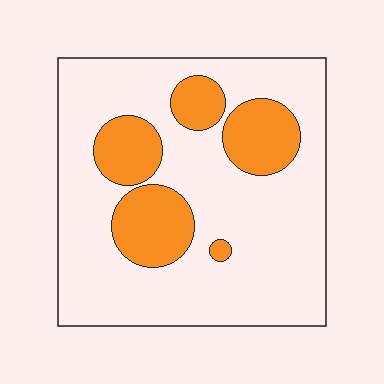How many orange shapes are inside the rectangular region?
5.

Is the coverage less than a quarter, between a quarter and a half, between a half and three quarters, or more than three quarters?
Less than a quarter.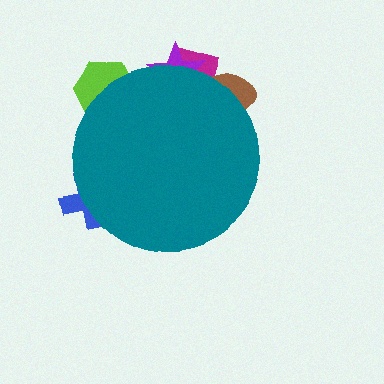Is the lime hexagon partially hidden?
Yes, the lime hexagon is partially hidden behind the teal circle.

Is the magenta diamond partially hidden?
Yes, the magenta diamond is partially hidden behind the teal circle.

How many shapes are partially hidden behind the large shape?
5 shapes are partially hidden.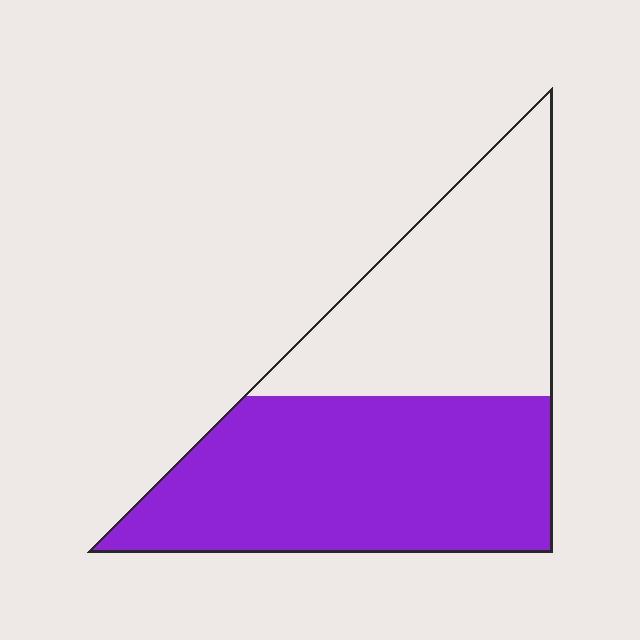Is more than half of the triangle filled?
Yes.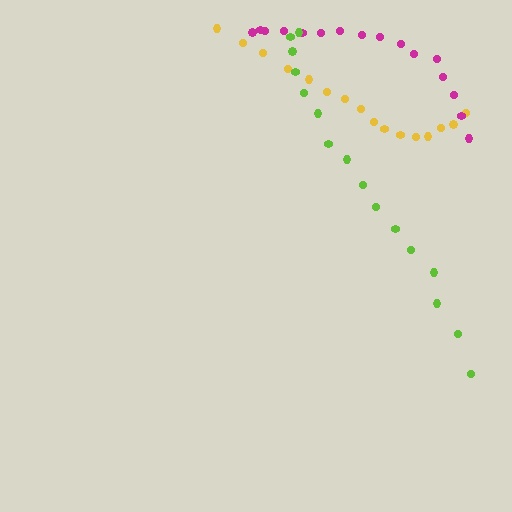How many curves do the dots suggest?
There are 3 distinct paths.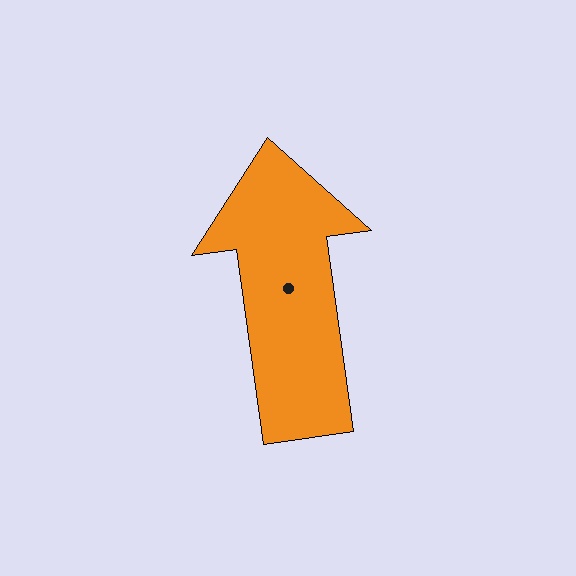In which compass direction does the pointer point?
North.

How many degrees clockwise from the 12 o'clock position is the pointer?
Approximately 352 degrees.